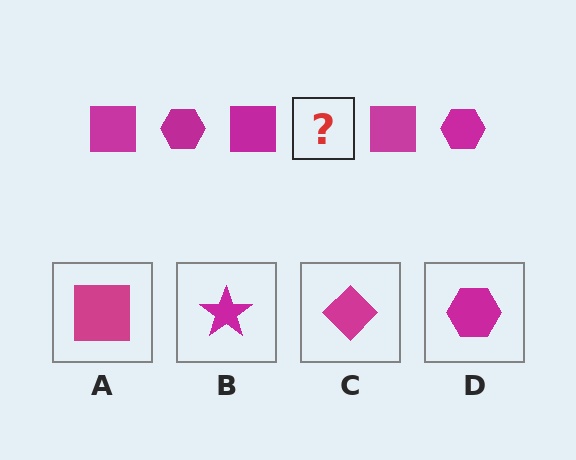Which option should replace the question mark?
Option D.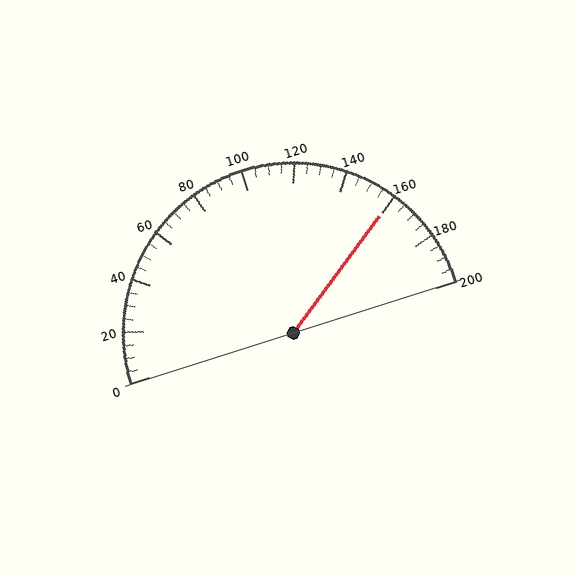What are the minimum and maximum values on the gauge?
The gauge ranges from 0 to 200.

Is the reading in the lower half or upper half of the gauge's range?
The reading is in the upper half of the range (0 to 200).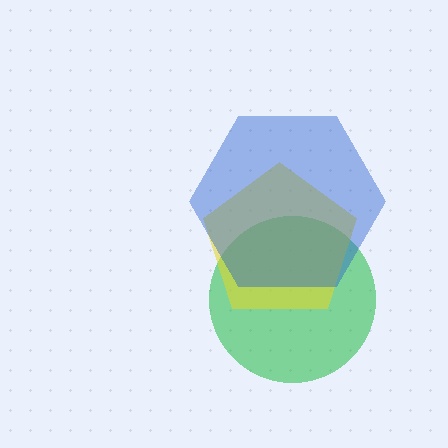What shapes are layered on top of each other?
The layered shapes are: a green circle, a yellow pentagon, a blue hexagon.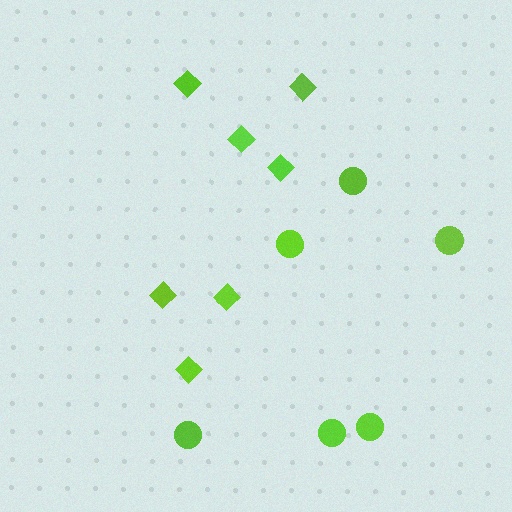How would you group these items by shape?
There are 2 groups: one group of diamonds (7) and one group of circles (6).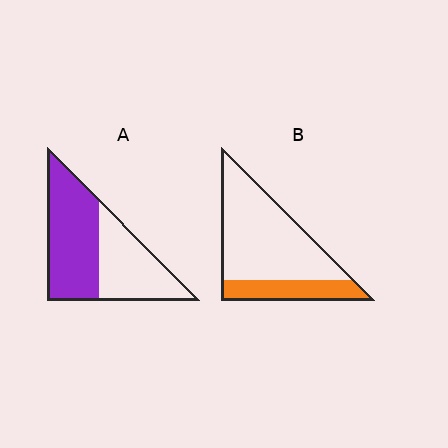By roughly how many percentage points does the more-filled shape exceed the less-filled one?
By roughly 30 percentage points (A over B).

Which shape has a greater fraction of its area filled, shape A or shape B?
Shape A.